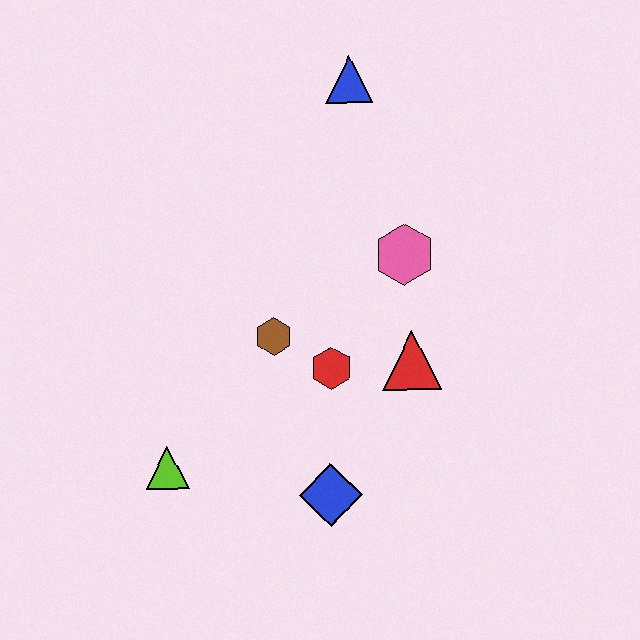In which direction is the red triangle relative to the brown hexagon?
The red triangle is to the right of the brown hexagon.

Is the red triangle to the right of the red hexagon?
Yes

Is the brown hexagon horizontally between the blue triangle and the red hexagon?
No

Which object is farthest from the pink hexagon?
The lime triangle is farthest from the pink hexagon.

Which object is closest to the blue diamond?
The red hexagon is closest to the blue diamond.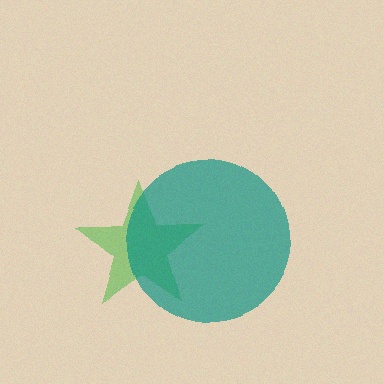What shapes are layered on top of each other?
The layered shapes are: a green star, a teal circle.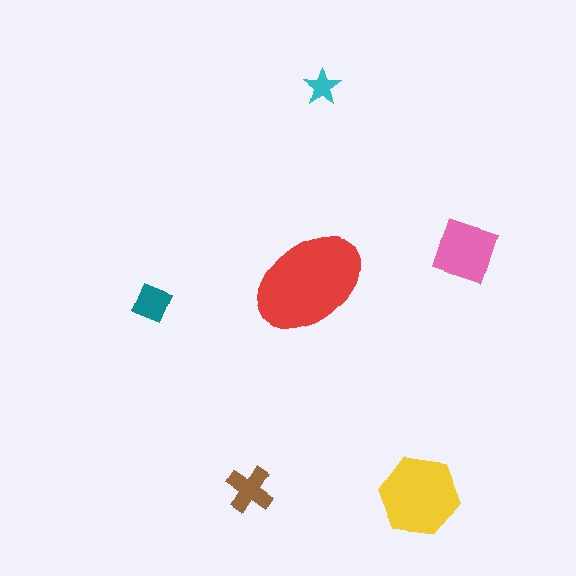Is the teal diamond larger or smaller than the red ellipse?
Smaller.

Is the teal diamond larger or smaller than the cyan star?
Larger.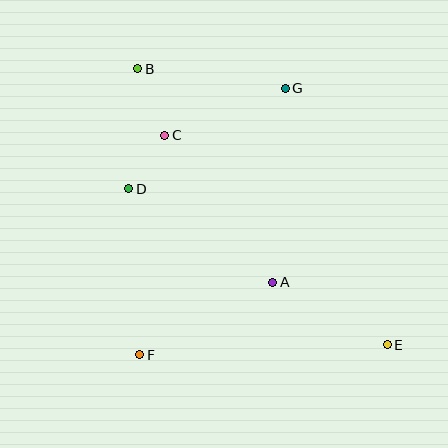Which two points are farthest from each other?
Points B and E are farthest from each other.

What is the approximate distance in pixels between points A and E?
The distance between A and E is approximately 130 pixels.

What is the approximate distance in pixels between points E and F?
The distance between E and F is approximately 248 pixels.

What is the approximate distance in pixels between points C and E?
The distance between C and E is approximately 305 pixels.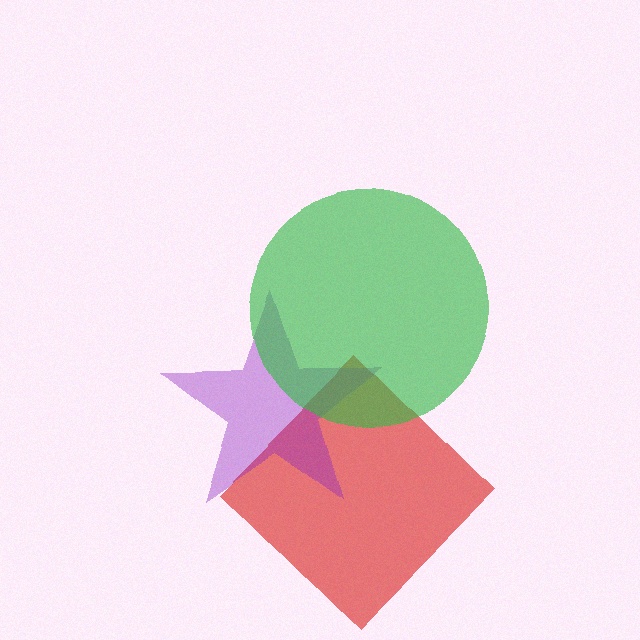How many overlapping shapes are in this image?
There are 3 overlapping shapes in the image.